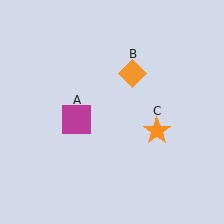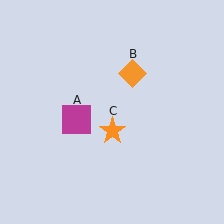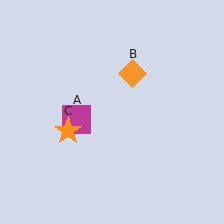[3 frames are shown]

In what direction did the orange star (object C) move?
The orange star (object C) moved left.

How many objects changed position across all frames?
1 object changed position: orange star (object C).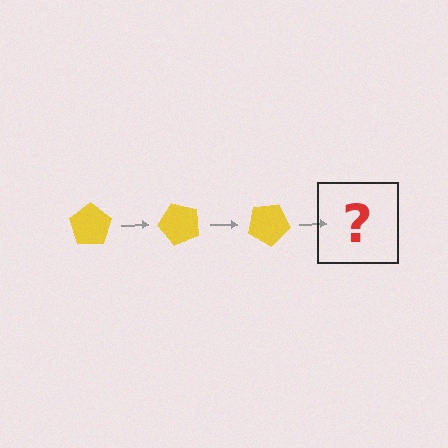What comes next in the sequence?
The next element should be a yellow pentagon rotated 150 degrees.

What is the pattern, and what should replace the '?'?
The pattern is that the pentagon rotates 50 degrees each step. The '?' should be a yellow pentagon rotated 150 degrees.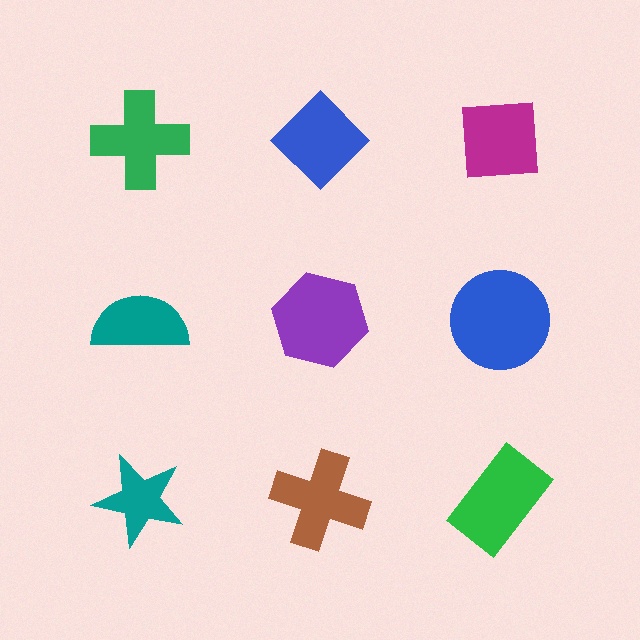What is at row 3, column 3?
A green rectangle.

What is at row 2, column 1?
A teal semicircle.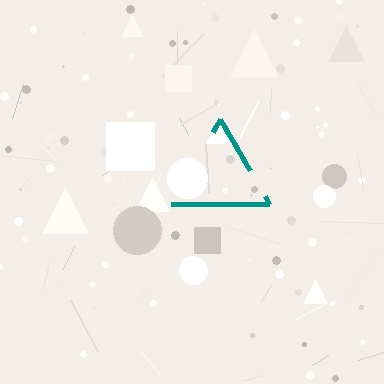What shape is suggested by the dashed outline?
The dashed outline suggests a triangle.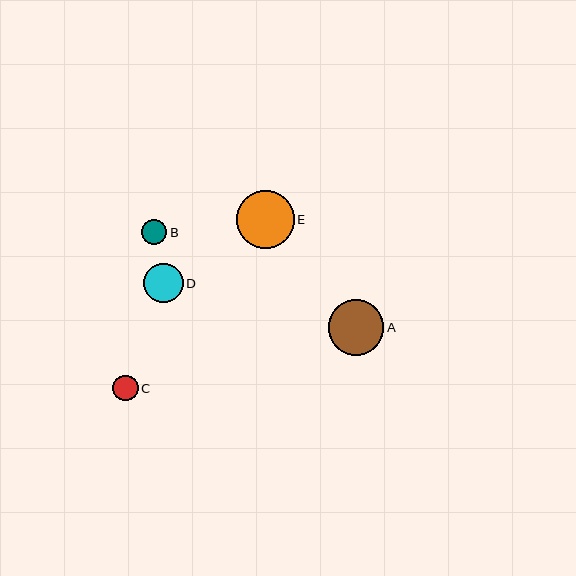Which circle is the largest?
Circle E is the largest with a size of approximately 58 pixels.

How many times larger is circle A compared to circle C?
Circle A is approximately 2.2 times the size of circle C.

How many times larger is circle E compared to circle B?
Circle E is approximately 2.3 times the size of circle B.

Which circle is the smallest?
Circle B is the smallest with a size of approximately 25 pixels.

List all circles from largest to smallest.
From largest to smallest: E, A, D, C, B.